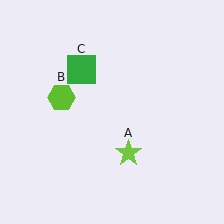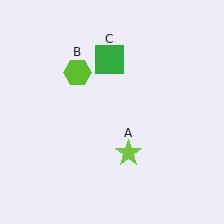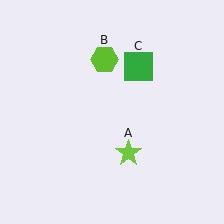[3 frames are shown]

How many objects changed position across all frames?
2 objects changed position: lime hexagon (object B), green square (object C).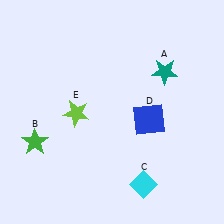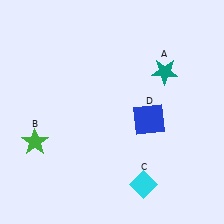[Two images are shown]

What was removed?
The lime star (E) was removed in Image 2.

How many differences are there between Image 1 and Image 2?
There is 1 difference between the two images.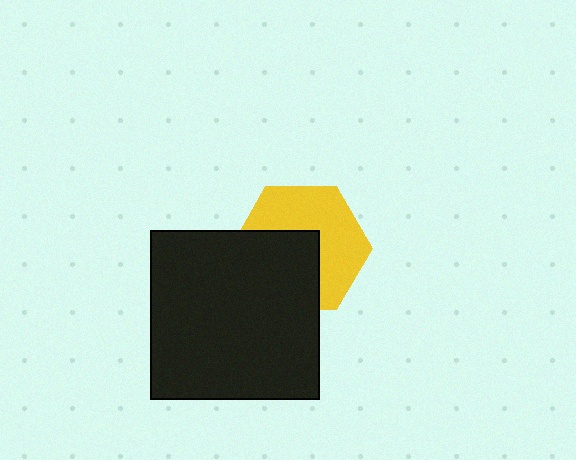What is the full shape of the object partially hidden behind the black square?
The partially hidden object is a yellow hexagon.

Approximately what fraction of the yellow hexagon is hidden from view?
Roughly 45% of the yellow hexagon is hidden behind the black square.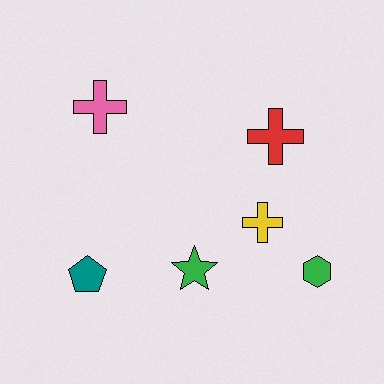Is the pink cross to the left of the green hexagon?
Yes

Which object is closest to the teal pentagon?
The green star is closest to the teal pentagon.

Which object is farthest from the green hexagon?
The pink cross is farthest from the green hexagon.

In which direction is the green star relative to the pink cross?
The green star is below the pink cross.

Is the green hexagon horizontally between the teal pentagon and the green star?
No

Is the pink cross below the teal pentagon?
No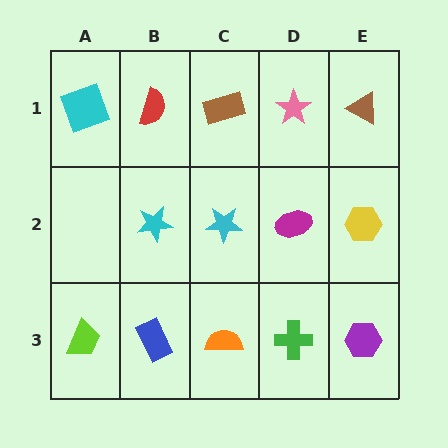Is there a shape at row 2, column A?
No, that cell is empty.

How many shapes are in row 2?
4 shapes.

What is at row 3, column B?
A blue rectangle.